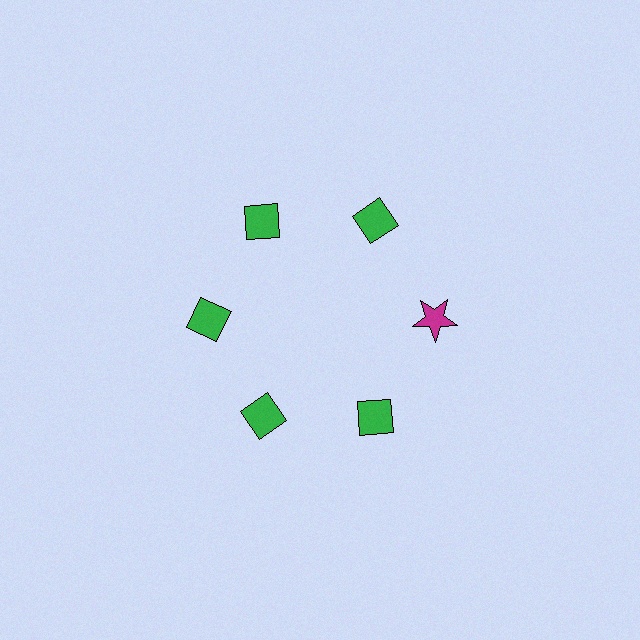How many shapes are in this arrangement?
There are 6 shapes arranged in a ring pattern.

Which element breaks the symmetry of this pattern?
The magenta star at roughly the 3 o'clock position breaks the symmetry. All other shapes are green diamonds.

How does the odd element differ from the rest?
It differs in both color (magenta instead of green) and shape (star instead of diamond).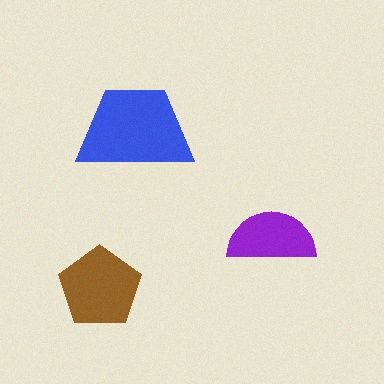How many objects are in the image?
There are 3 objects in the image.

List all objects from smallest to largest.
The purple semicircle, the brown pentagon, the blue trapezoid.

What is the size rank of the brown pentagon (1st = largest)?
2nd.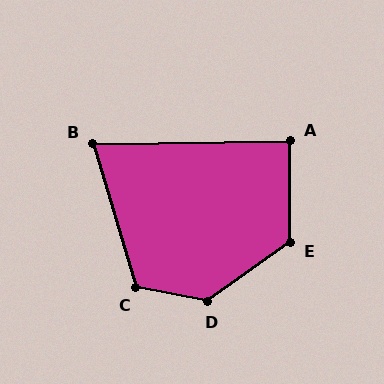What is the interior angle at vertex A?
Approximately 90 degrees (approximately right).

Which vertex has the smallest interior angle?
B, at approximately 74 degrees.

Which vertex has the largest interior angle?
D, at approximately 133 degrees.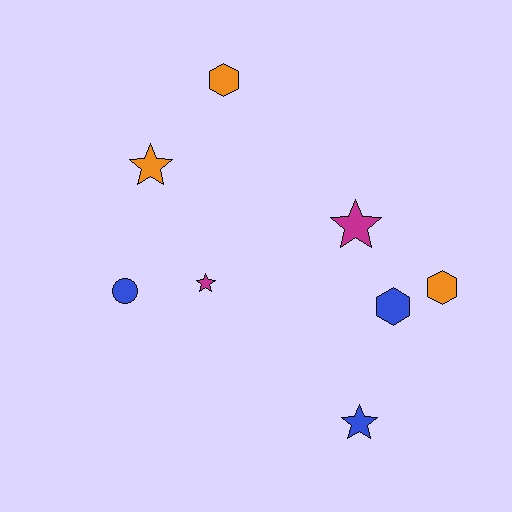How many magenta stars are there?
There are 2 magenta stars.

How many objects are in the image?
There are 8 objects.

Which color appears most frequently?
Orange, with 3 objects.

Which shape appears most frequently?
Star, with 4 objects.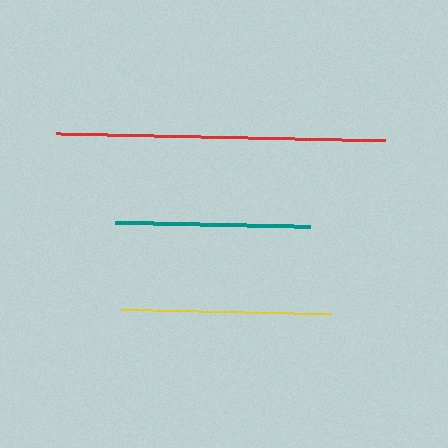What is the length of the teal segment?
The teal segment is approximately 195 pixels long.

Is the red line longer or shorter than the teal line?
The red line is longer than the teal line.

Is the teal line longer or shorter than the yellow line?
The yellow line is longer than the teal line.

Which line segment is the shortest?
The teal line is the shortest at approximately 195 pixels.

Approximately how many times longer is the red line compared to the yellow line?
The red line is approximately 1.6 times the length of the yellow line.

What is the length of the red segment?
The red segment is approximately 329 pixels long.